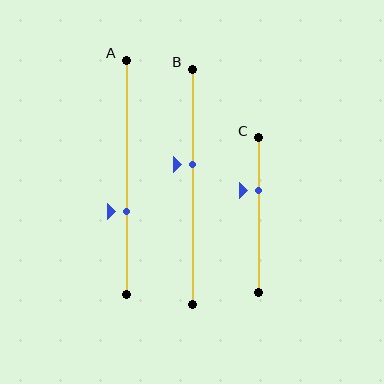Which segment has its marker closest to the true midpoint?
Segment B has its marker closest to the true midpoint.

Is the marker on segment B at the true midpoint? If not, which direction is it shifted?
No, the marker on segment B is shifted upward by about 10% of the segment length.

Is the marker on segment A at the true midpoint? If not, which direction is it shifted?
No, the marker on segment A is shifted downward by about 15% of the segment length.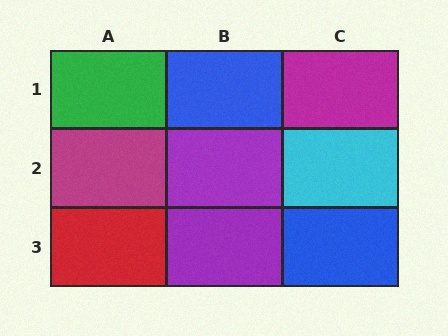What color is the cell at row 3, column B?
Purple.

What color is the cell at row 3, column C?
Blue.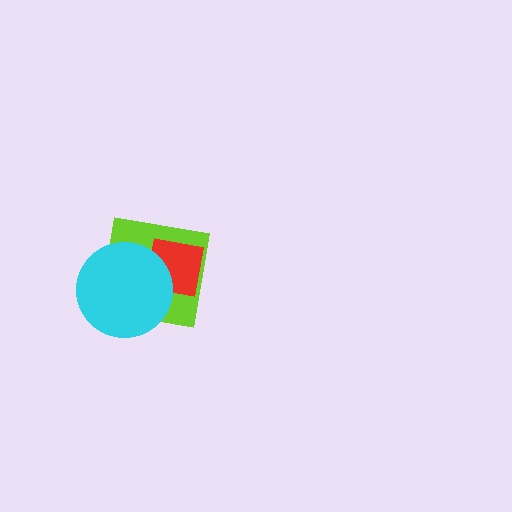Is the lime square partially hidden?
Yes, it is partially covered by another shape.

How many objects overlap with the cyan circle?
2 objects overlap with the cyan circle.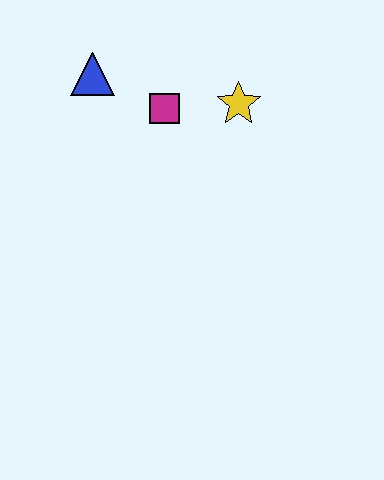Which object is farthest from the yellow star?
The blue triangle is farthest from the yellow star.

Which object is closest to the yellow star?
The magenta square is closest to the yellow star.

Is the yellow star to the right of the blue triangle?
Yes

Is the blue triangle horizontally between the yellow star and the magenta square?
No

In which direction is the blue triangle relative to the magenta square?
The blue triangle is to the left of the magenta square.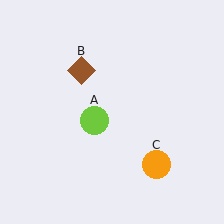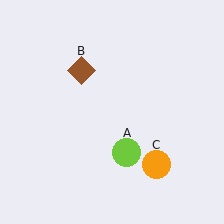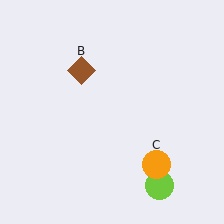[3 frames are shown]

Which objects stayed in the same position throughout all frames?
Brown diamond (object B) and orange circle (object C) remained stationary.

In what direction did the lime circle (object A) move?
The lime circle (object A) moved down and to the right.